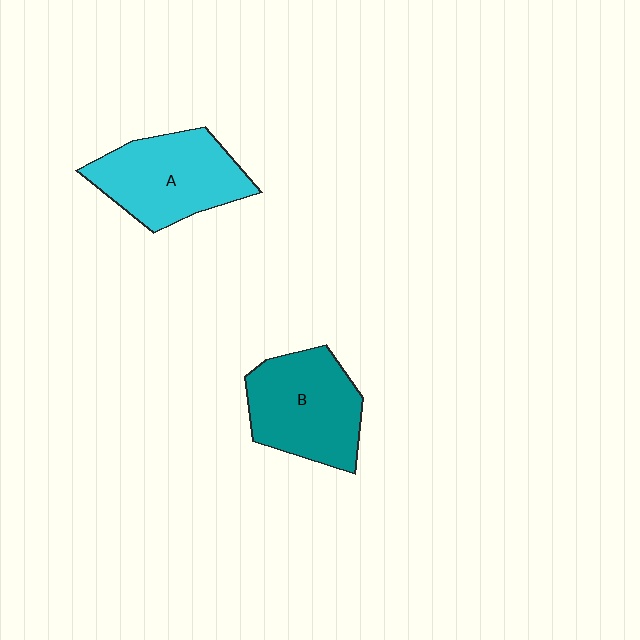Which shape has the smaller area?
Shape B (teal).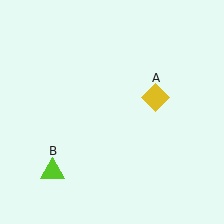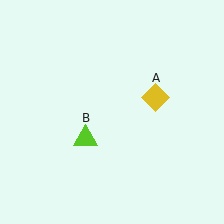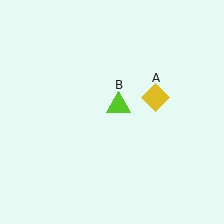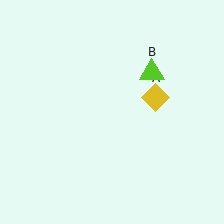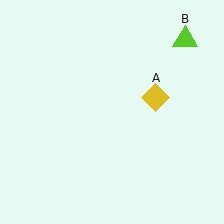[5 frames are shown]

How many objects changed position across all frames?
1 object changed position: lime triangle (object B).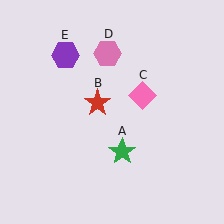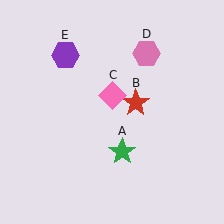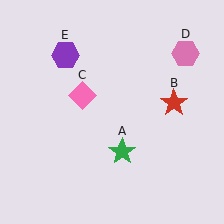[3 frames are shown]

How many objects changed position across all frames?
3 objects changed position: red star (object B), pink diamond (object C), pink hexagon (object D).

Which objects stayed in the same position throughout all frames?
Green star (object A) and purple hexagon (object E) remained stationary.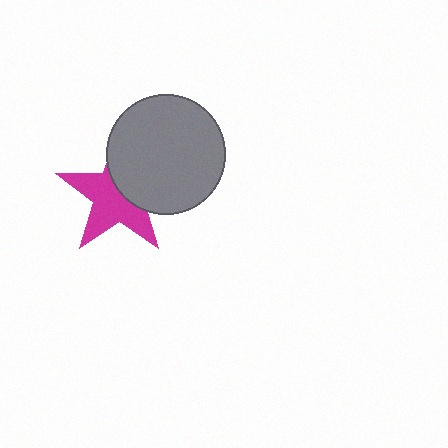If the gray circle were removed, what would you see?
You would see the complete magenta star.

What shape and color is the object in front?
The object in front is a gray circle.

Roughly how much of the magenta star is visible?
About half of it is visible (roughly 60%).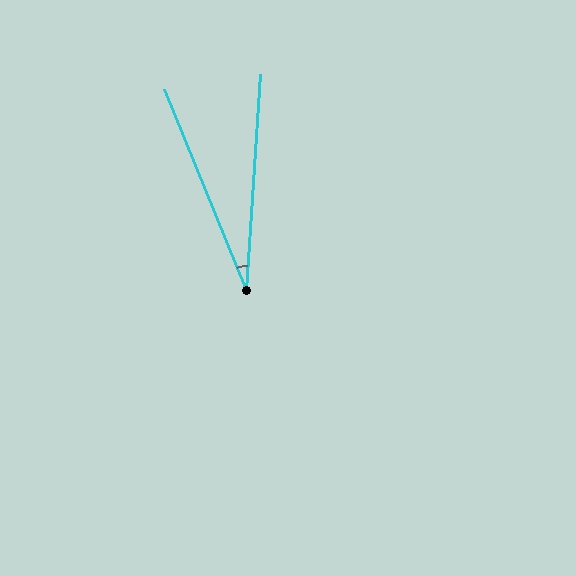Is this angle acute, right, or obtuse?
It is acute.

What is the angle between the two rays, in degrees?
Approximately 26 degrees.